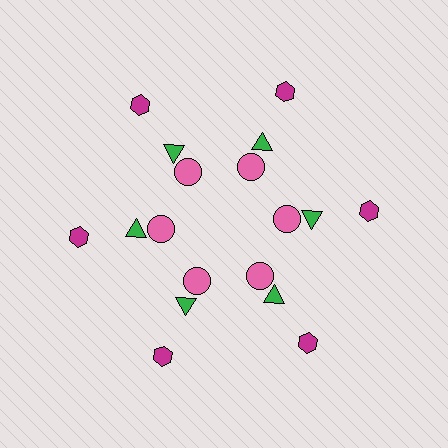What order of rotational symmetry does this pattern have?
This pattern has 6-fold rotational symmetry.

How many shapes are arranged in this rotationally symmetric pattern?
There are 18 shapes, arranged in 6 groups of 3.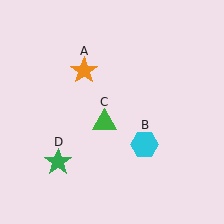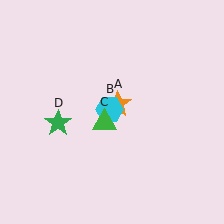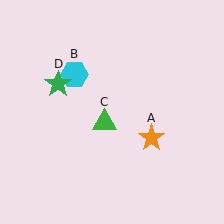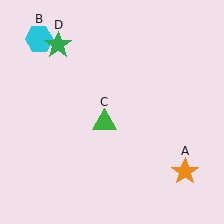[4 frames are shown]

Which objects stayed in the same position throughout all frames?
Green triangle (object C) remained stationary.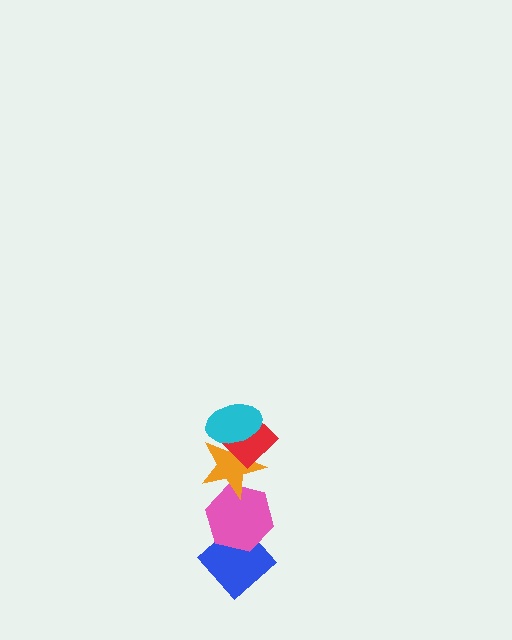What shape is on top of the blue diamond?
The pink hexagon is on top of the blue diamond.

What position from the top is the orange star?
The orange star is 3rd from the top.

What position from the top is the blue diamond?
The blue diamond is 5th from the top.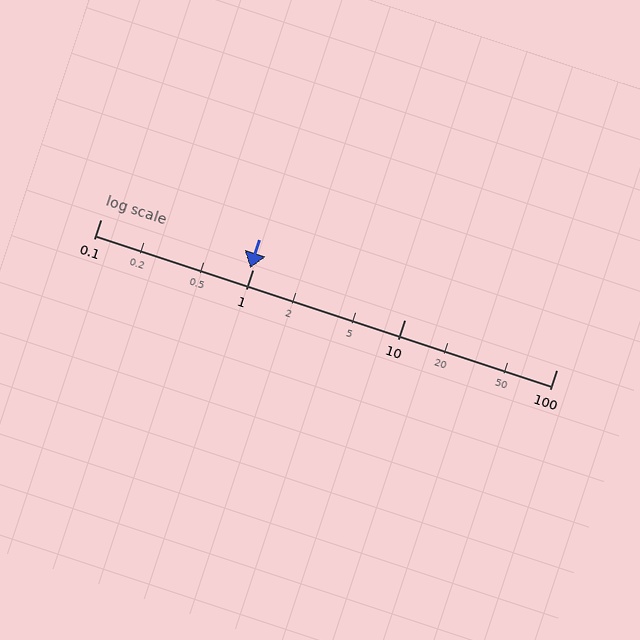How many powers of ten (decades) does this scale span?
The scale spans 3 decades, from 0.1 to 100.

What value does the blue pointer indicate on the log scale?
The pointer indicates approximately 0.97.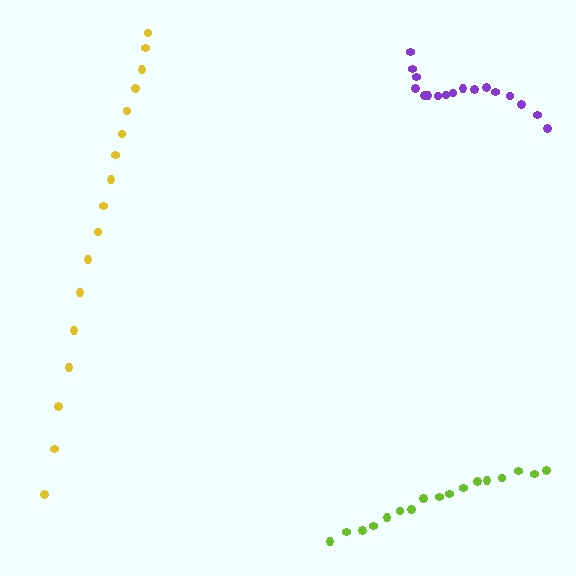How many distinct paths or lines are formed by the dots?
There are 3 distinct paths.